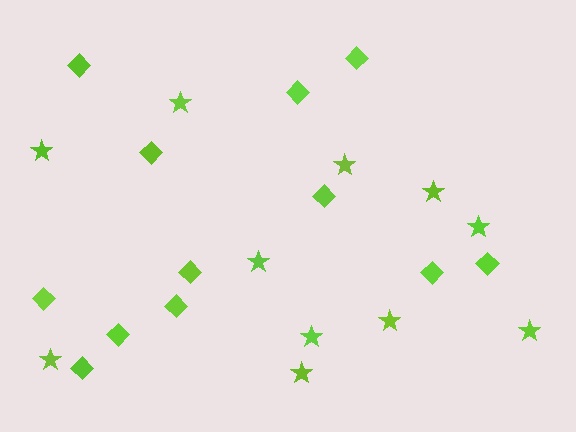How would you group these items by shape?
There are 2 groups: one group of diamonds (12) and one group of stars (11).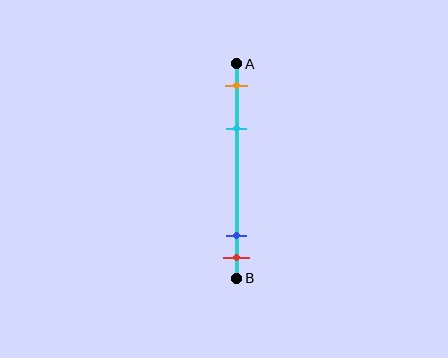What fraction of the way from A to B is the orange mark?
The orange mark is approximately 10% (0.1) of the way from A to B.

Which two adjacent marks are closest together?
The blue and red marks are the closest adjacent pair.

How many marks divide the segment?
There are 4 marks dividing the segment.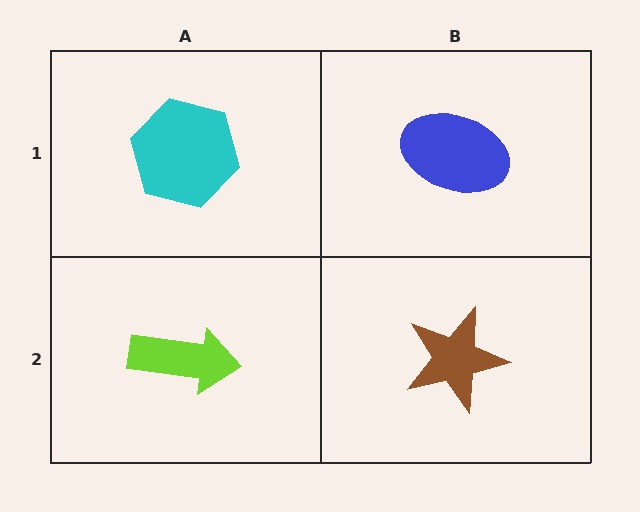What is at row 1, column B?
A blue ellipse.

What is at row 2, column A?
A lime arrow.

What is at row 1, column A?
A cyan hexagon.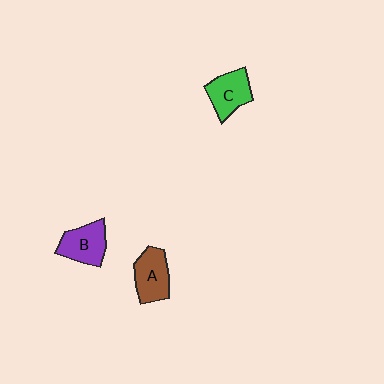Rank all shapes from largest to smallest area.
From largest to smallest: A (brown), B (purple), C (green).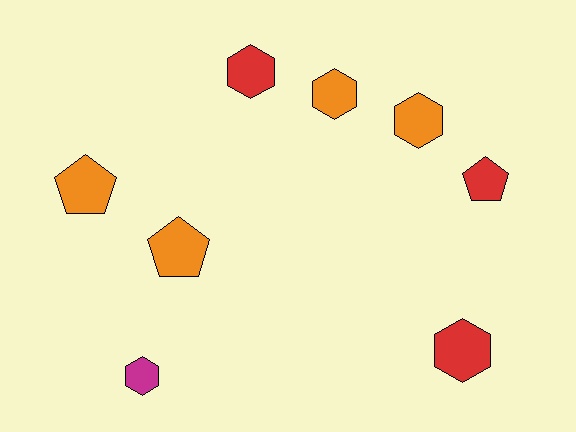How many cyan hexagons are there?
There are no cyan hexagons.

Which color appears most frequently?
Orange, with 4 objects.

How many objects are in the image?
There are 8 objects.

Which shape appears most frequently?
Hexagon, with 5 objects.